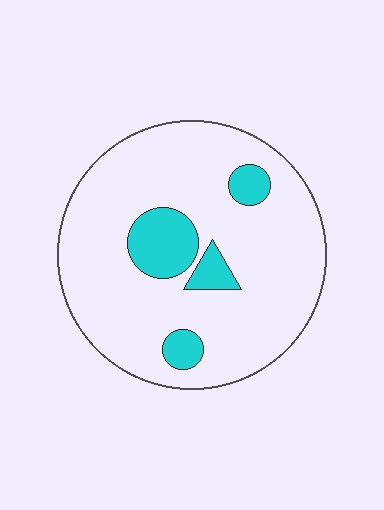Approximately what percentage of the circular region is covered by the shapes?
Approximately 15%.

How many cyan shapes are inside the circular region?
4.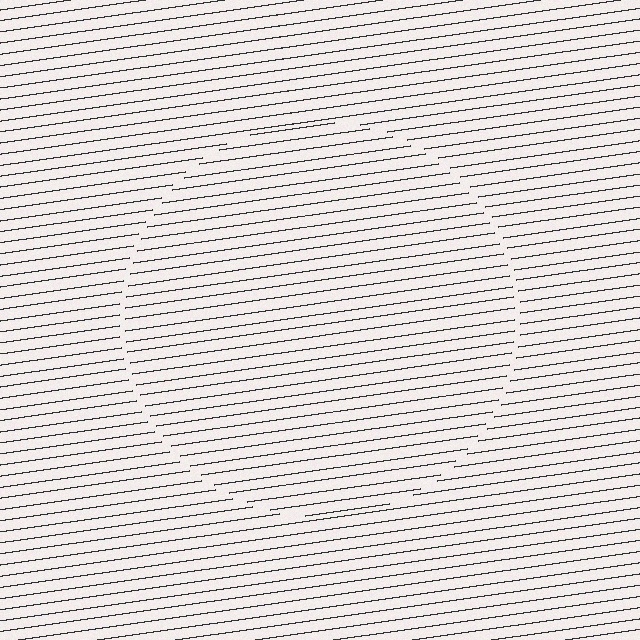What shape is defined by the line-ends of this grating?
An illusory circle. The interior of the shape contains the same grating, shifted by half a period — the contour is defined by the phase discontinuity where line-ends from the inner and outer gratings abut.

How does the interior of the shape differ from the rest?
The interior of the shape contains the same grating, shifted by half a period — the contour is defined by the phase discontinuity where line-ends from the inner and outer gratings abut.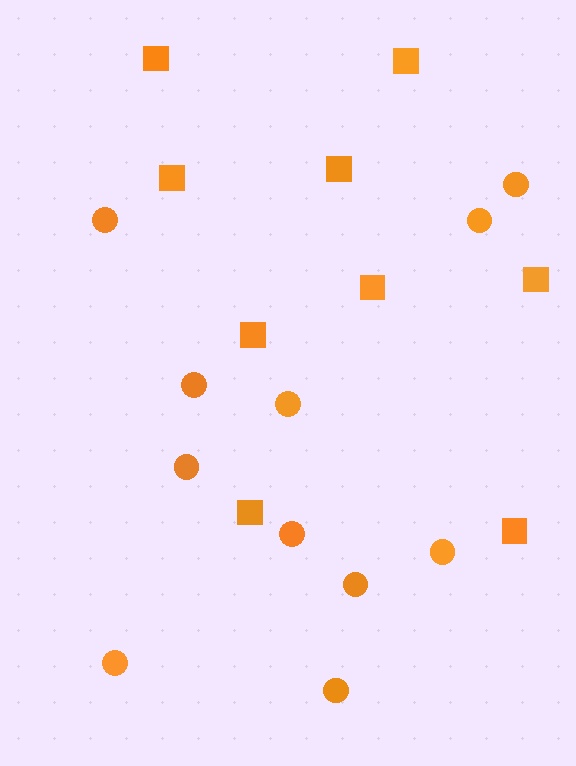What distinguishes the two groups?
There are 2 groups: one group of squares (9) and one group of circles (11).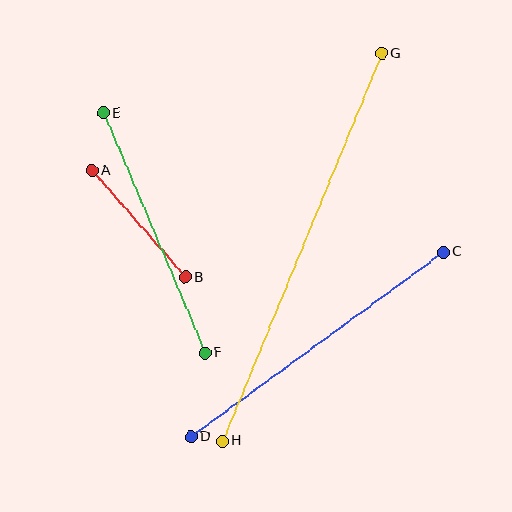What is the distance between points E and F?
The distance is approximately 261 pixels.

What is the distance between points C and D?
The distance is approximately 312 pixels.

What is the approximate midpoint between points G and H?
The midpoint is at approximately (302, 247) pixels.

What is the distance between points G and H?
The distance is approximately 419 pixels.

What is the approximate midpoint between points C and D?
The midpoint is at approximately (317, 344) pixels.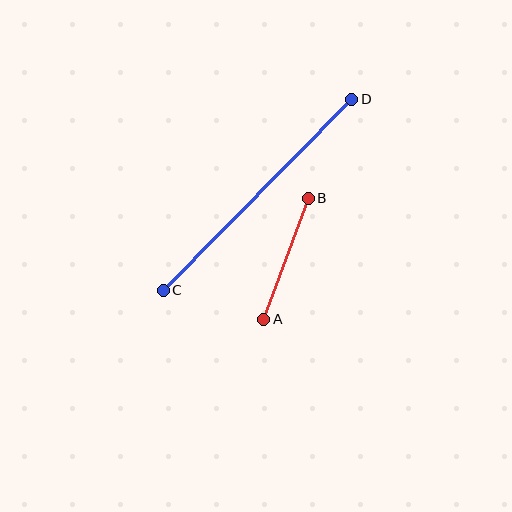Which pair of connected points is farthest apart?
Points C and D are farthest apart.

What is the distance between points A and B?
The distance is approximately 129 pixels.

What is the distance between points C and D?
The distance is approximately 268 pixels.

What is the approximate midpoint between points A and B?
The midpoint is at approximately (286, 259) pixels.